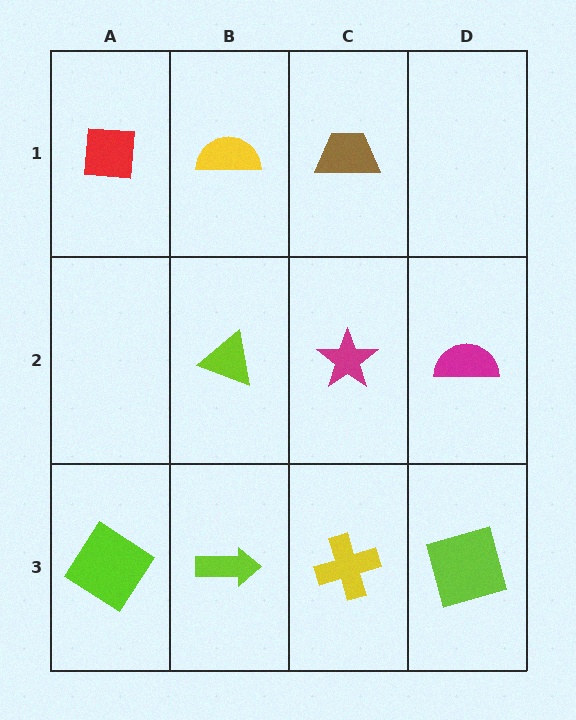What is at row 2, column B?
A lime triangle.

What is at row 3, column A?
A lime diamond.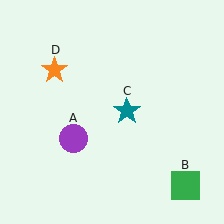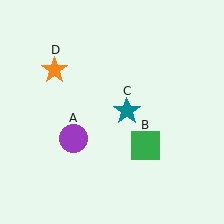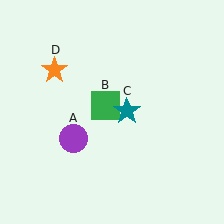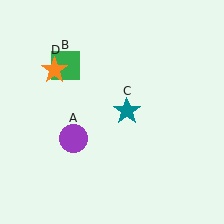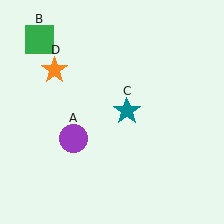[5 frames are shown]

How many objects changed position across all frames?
1 object changed position: green square (object B).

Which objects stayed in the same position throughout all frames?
Purple circle (object A) and teal star (object C) and orange star (object D) remained stationary.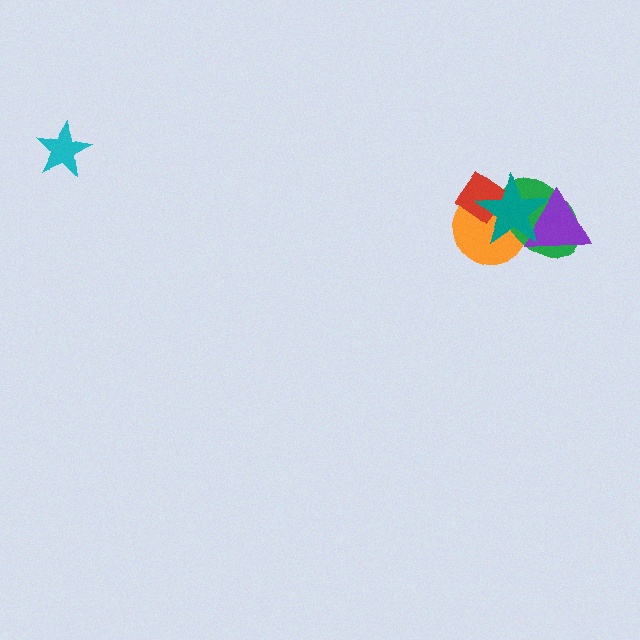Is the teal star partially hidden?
No, no other shape covers it.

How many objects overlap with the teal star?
4 objects overlap with the teal star.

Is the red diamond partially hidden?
Yes, it is partially covered by another shape.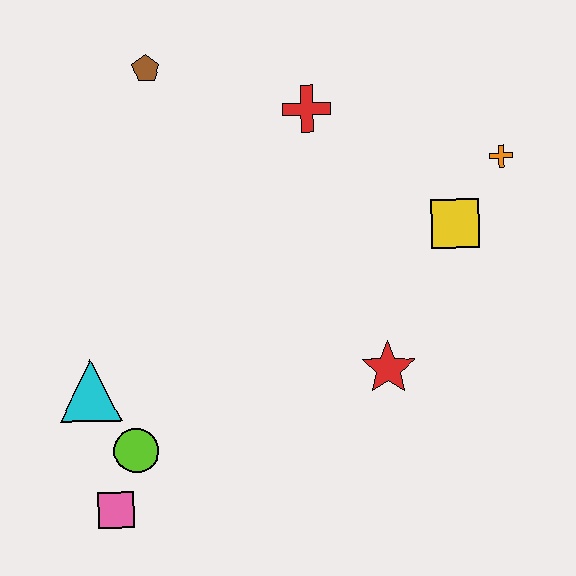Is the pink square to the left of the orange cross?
Yes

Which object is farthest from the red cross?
The pink square is farthest from the red cross.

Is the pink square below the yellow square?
Yes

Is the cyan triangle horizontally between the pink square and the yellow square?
No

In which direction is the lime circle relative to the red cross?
The lime circle is below the red cross.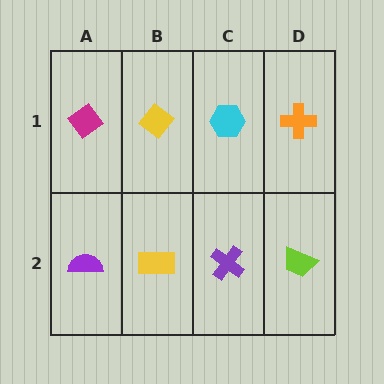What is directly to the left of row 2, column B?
A purple semicircle.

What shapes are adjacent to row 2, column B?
A yellow diamond (row 1, column B), a purple semicircle (row 2, column A), a purple cross (row 2, column C).